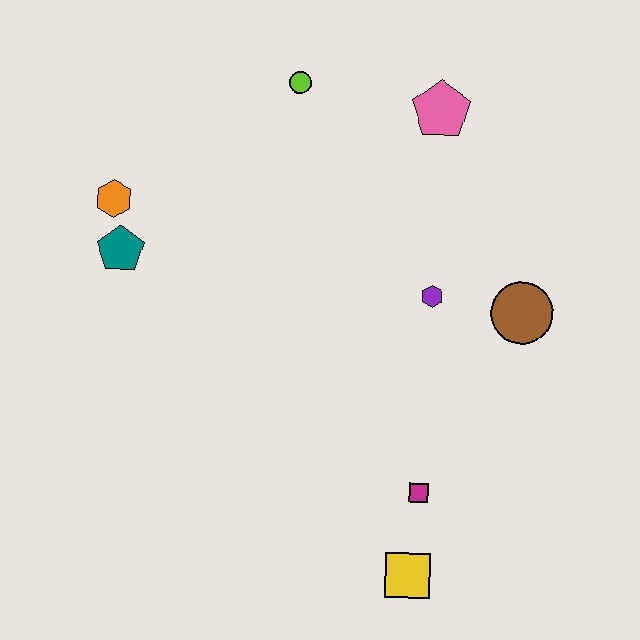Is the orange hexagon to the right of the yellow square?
No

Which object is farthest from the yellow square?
The lime circle is farthest from the yellow square.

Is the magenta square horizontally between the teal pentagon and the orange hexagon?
No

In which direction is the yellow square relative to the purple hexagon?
The yellow square is below the purple hexagon.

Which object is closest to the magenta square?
The yellow square is closest to the magenta square.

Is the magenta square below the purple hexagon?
Yes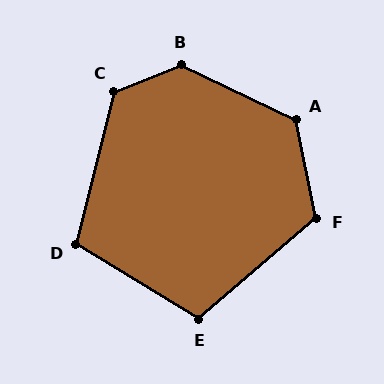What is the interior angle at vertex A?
Approximately 127 degrees (obtuse).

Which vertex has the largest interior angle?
B, at approximately 133 degrees.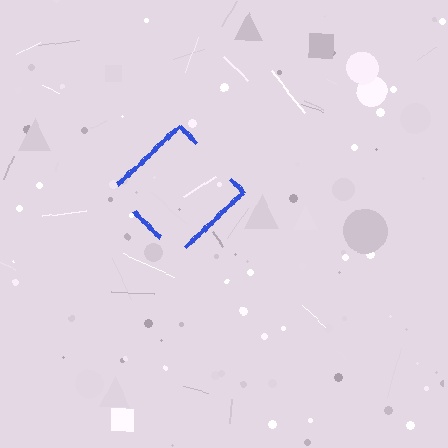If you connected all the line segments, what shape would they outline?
They would outline a diamond.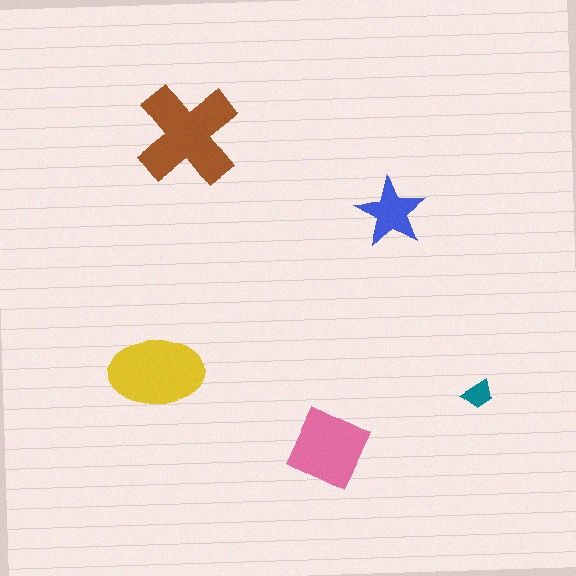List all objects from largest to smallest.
The brown cross, the yellow ellipse, the pink square, the blue star, the teal trapezoid.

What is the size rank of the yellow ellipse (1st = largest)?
2nd.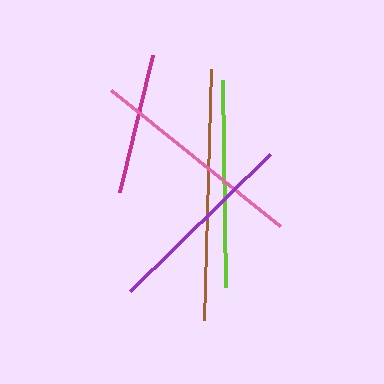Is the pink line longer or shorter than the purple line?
The pink line is longer than the purple line.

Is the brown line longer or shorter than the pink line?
The brown line is longer than the pink line.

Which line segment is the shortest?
The magenta line is the shortest at approximately 141 pixels.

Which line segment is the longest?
The brown line is the longest at approximately 252 pixels.